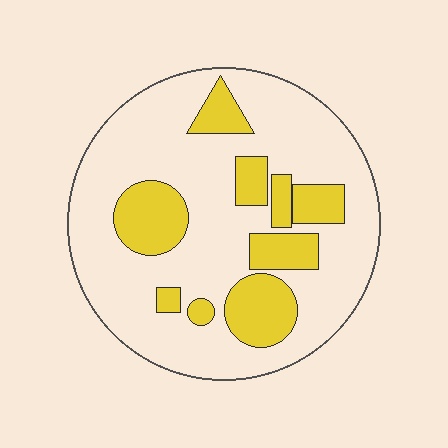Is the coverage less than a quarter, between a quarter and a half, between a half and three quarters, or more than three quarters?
Between a quarter and a half.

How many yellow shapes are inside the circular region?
9.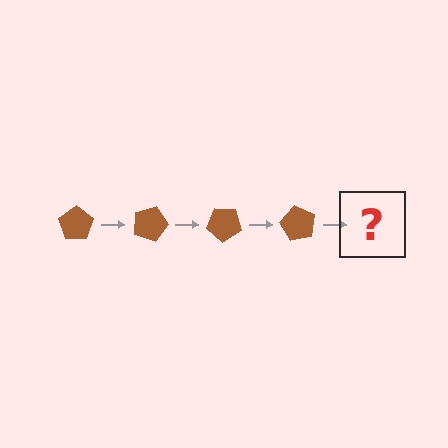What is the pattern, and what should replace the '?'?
The pattern is that the pentagon rotates 20 degrees each step. The '?' should be a brown pentagon rotated 80 degrees.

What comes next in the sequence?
The next element should be a brown pentagon rotated 80 degrees.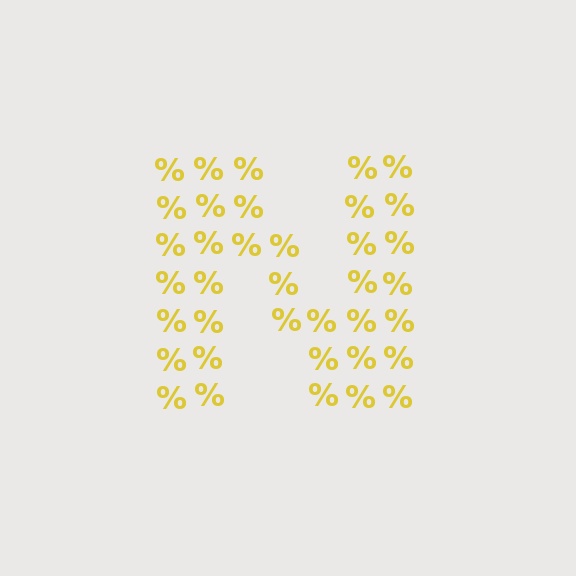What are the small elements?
The small elements are percent signs.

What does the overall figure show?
The overall figure shows the letter N.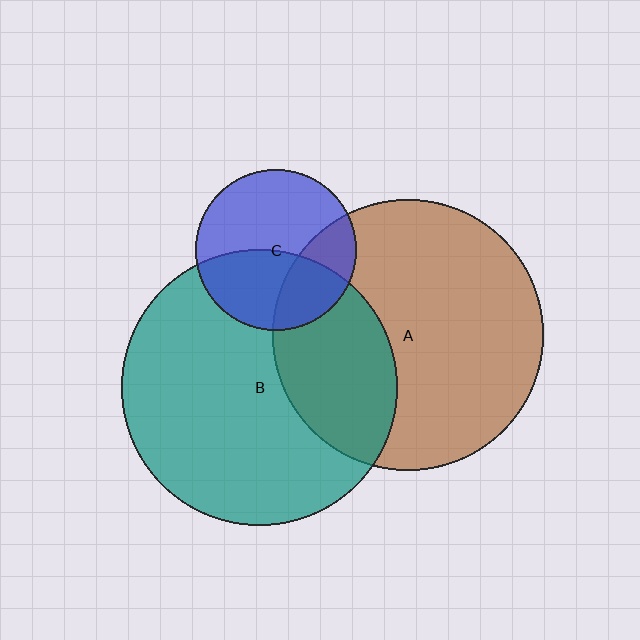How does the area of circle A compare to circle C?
Approximately 2.8 times.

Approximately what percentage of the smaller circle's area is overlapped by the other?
Approximately 45%.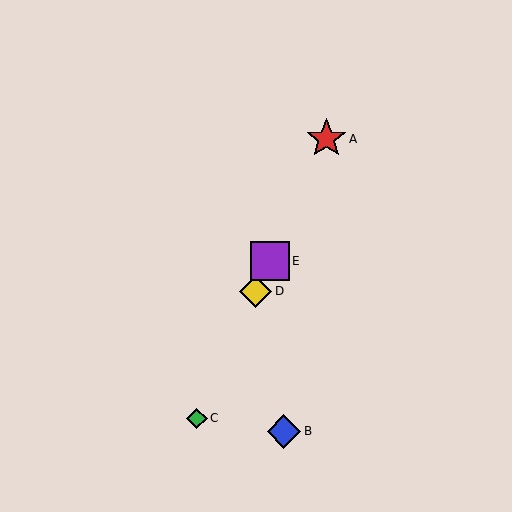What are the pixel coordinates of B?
Object B is at (284, 431).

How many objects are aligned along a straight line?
4 objects (A, C, D, E) are aligned along a straight line.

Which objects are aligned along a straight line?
Objects A, C, D, E are aligned along a straight line.